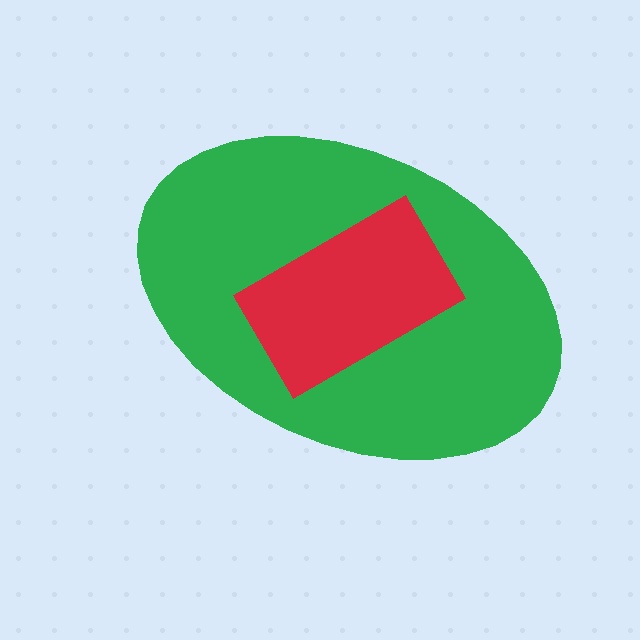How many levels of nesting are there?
2.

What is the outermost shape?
The green ellipse.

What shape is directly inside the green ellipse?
The red rectangle.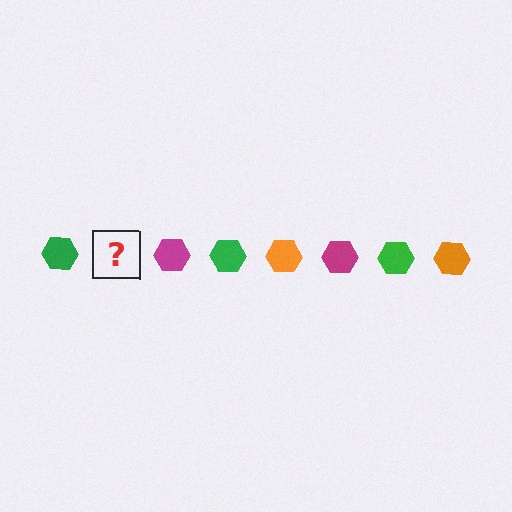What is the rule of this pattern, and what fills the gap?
The rule is that the pattern cycles through green, orange, magenta hexagons. The gap should be filled with an orange hexagon.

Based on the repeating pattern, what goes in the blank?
The blank should be an orange hexagon.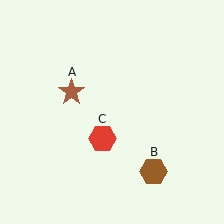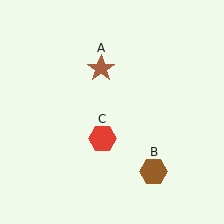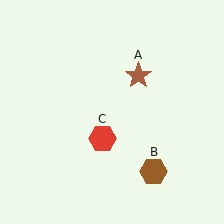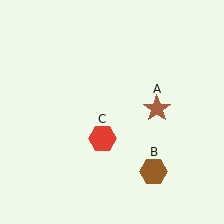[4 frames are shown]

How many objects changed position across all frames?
1 object changed position: brown star (object A).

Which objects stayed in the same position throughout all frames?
Brown hexagon (object B) and red hexagon (object C) remained stationary.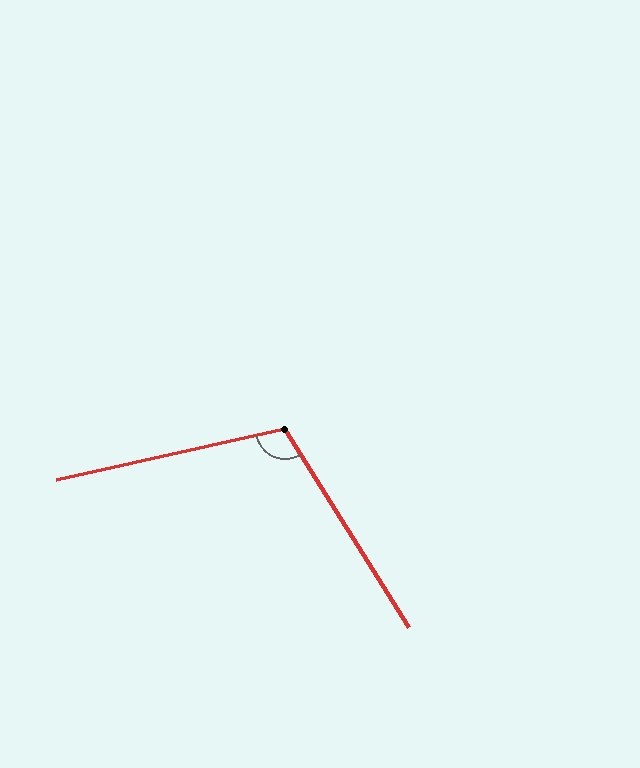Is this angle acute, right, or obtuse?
It is obtuse.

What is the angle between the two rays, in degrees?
Approximately 109 degrees.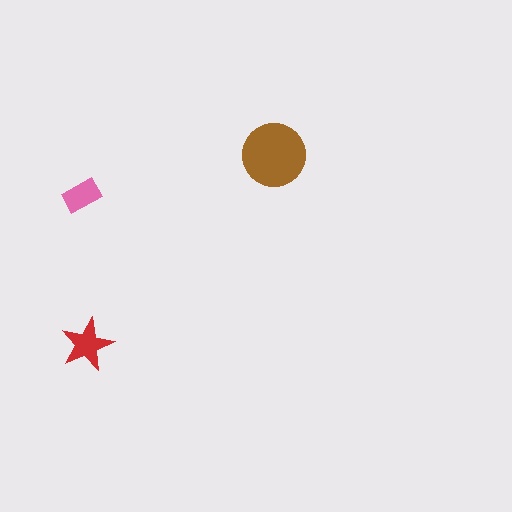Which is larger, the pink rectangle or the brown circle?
The brown circle.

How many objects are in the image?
There are 3 objects in the image.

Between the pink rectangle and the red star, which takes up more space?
The red star.